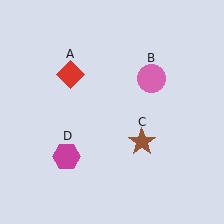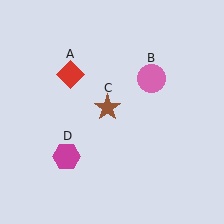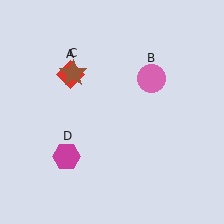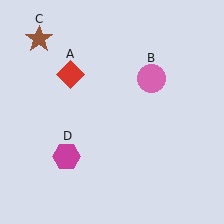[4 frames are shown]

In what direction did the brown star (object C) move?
The brown star (object C) moved up and to the left.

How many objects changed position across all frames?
1 object changed position: brown star (object C).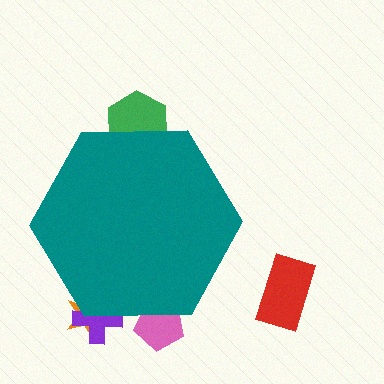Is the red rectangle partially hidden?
No, the red rectangle is fully visible.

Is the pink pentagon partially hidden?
Yes, the pink pentagon is partially hidden behind the teal hexagon.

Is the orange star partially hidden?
Yes, the orange star is partially hidden behind the teal hexagon.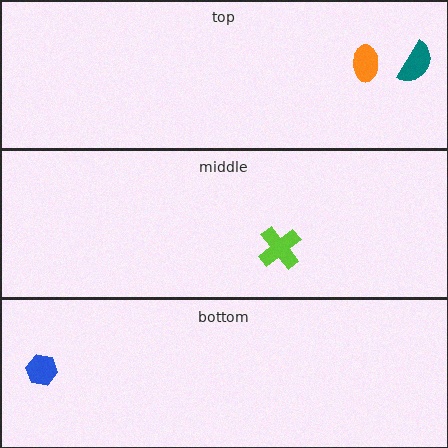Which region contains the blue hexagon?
The bottom region.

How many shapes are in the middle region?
1.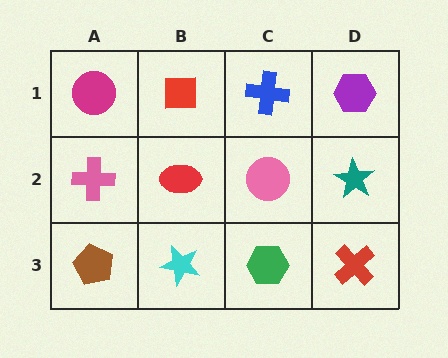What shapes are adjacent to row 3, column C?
A pink circle (row 2, column C), a cyan star (row 3, column B), a red cross (row 3, column D).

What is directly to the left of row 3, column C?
A cyan star.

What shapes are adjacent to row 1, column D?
A teal star (row 2, column D), a blue cross (row 1, column C).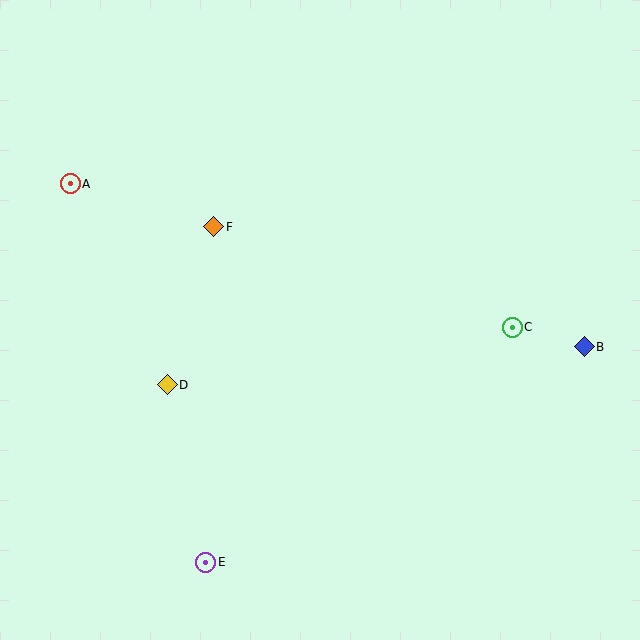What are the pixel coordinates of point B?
Point B is at (584, 347).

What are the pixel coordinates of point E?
Point E is at (206, 562).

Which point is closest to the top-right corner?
Point C is closest to the top-right corner.